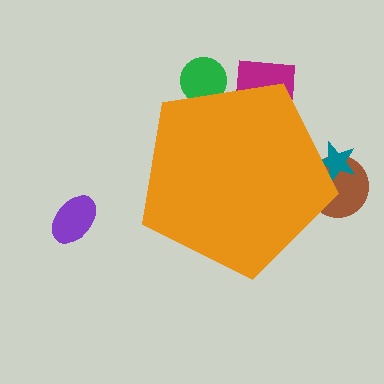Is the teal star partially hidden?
Yes, the teal star is partially hidden behind the orange pentagon.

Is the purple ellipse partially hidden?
No, the purple ellipse is fully visible.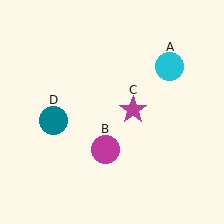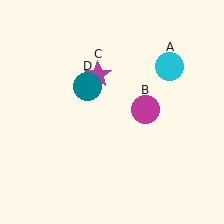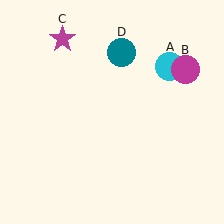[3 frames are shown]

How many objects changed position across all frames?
3 objects changed position: magenta circle (object B), magenta star (object C), teal circle (object D).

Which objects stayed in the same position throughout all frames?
Cyan circle (object A) remained stationary.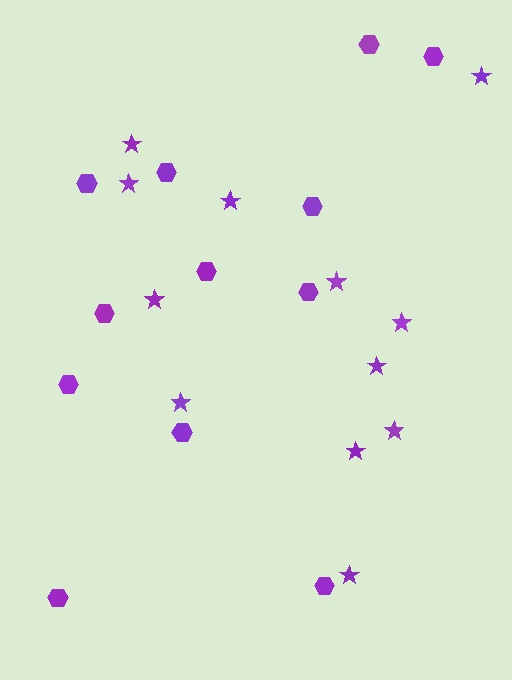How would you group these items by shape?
There are 2 groups: one group of hexagons (12) and one group of stars (12).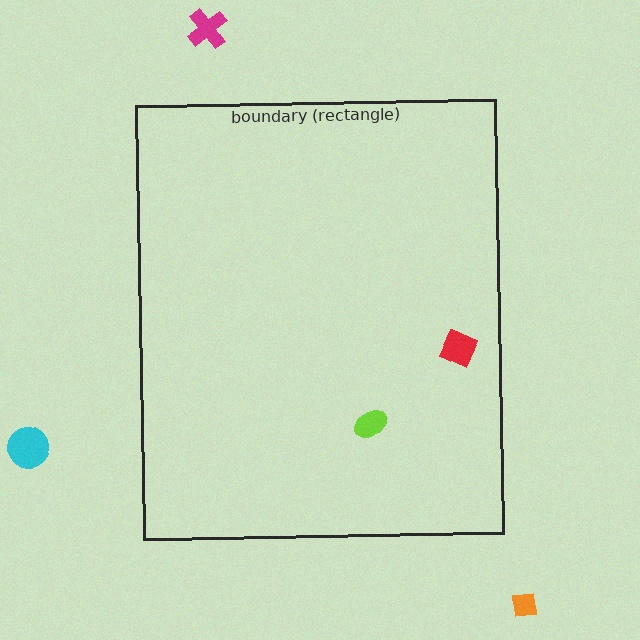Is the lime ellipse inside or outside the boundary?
Inside.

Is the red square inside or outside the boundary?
Inside.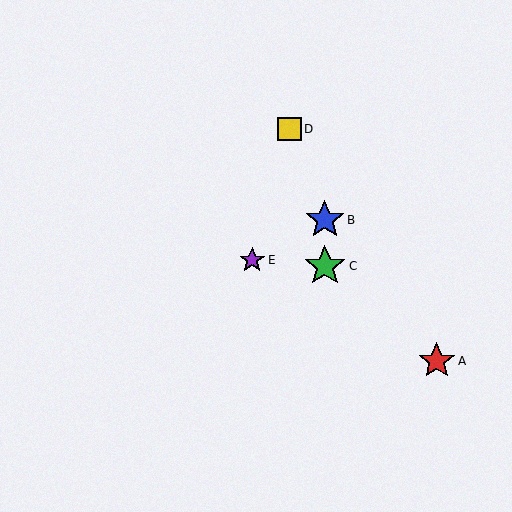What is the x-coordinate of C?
Object C is at x≈325.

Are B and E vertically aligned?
No, B is at x≈325 and E is at x≈252.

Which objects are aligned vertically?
Objects B, C are aligned vertically.